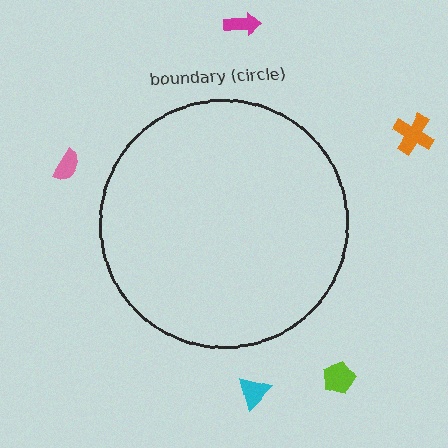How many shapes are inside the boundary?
0 inside, 5 outside.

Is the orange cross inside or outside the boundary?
Outside.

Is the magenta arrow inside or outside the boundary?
Outside.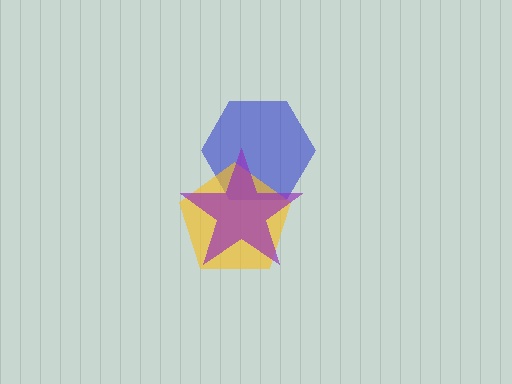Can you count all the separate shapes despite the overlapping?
Yes, there are 3 separate shapes.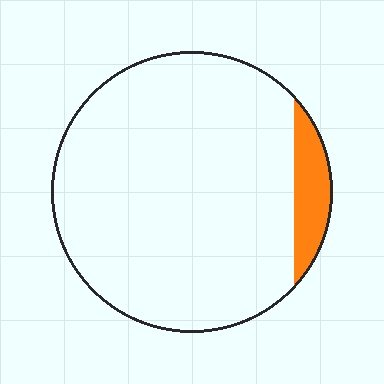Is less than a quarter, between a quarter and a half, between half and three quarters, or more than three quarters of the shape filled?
Less than a quarter.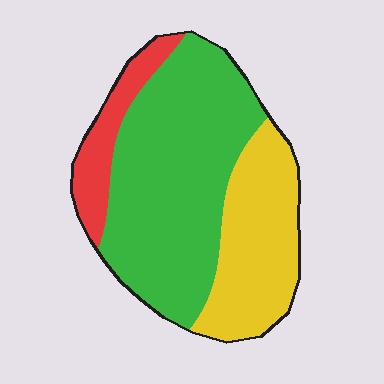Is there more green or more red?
Green.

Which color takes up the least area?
Red, at roughly 15%.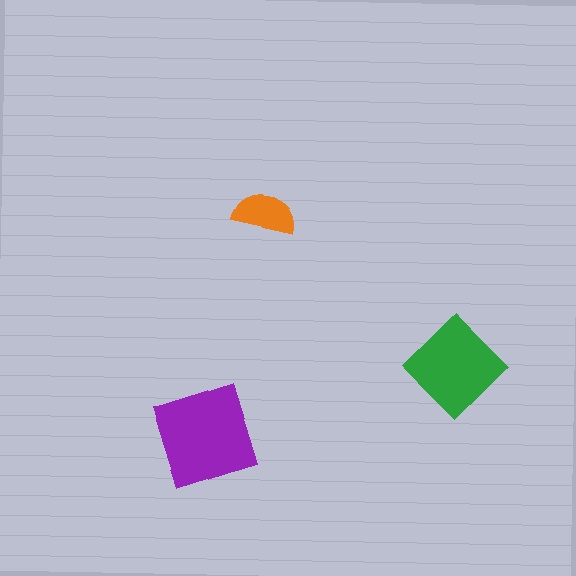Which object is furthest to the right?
The green diamond is rightmost.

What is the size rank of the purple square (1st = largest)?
1st.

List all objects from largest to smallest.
The purple square, the green diamond, the orange semicircle.